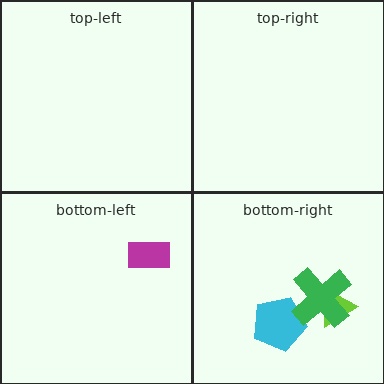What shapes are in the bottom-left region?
The magenta rectangle.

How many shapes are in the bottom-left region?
1.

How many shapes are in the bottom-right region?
3.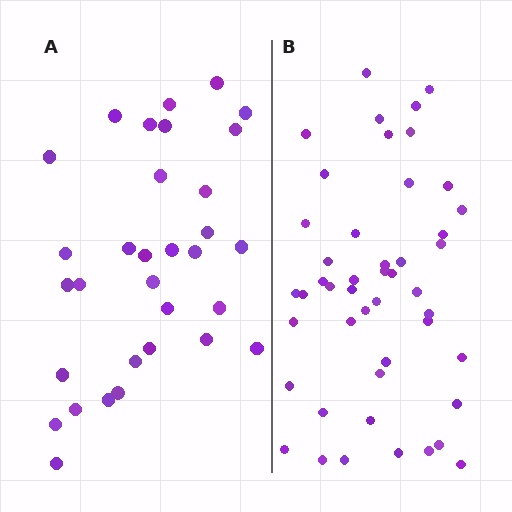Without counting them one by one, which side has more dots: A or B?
Region B (the right region) has more dots.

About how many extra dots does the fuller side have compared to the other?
Region B has approximately 15 more dots than region A.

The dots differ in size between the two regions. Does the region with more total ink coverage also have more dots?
No. Region A has more total ink coverage because its dots are larger, but region B actually contains more individual dots. Total area can be misleading — the number of items is what matters here.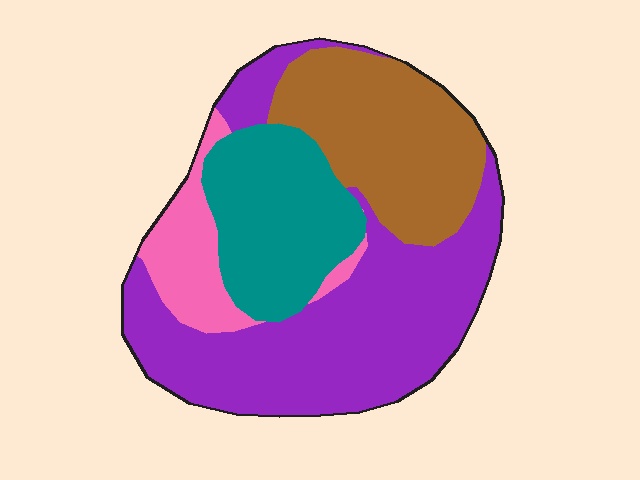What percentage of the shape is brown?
Brown covers 25% of the shape.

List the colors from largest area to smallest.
From largest to smallest: purple, brown, teal, pink.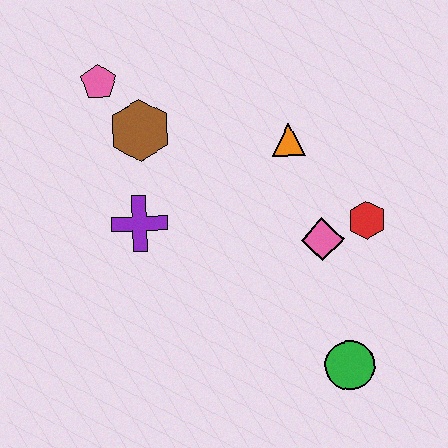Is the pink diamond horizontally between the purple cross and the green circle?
Yes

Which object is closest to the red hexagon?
The pink diamond is closest to the red hexagon.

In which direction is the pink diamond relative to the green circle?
The pink diamond is above the green circle.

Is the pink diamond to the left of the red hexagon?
Yes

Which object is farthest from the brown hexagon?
The green circle is farthest from the brown hexagon.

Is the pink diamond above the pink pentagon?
No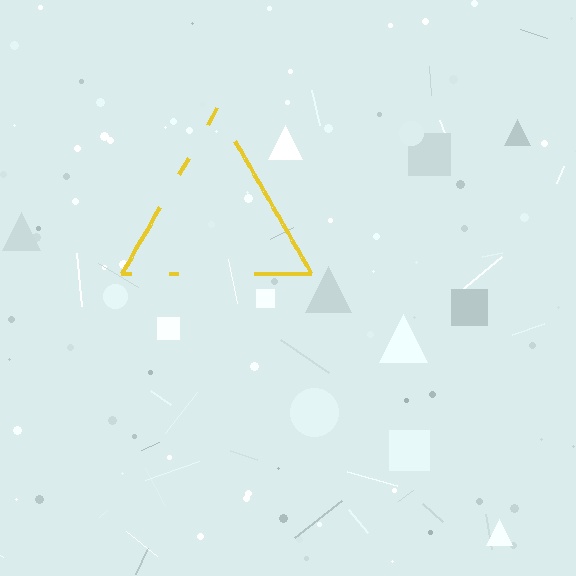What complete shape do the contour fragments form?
The contour fragments form a triangle.